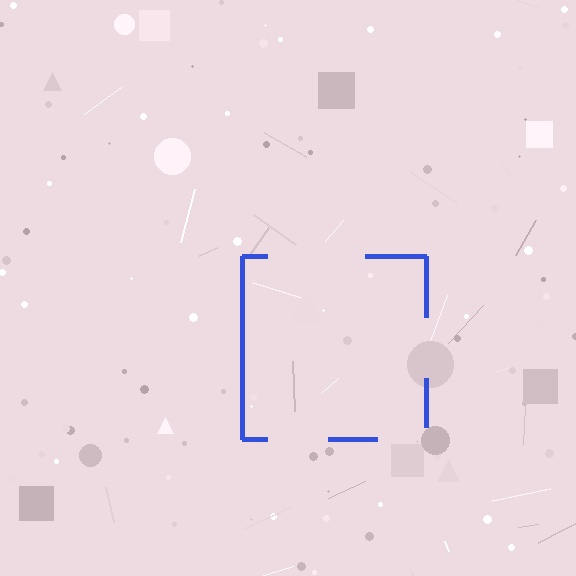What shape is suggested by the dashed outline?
The dashed outline suggests a square.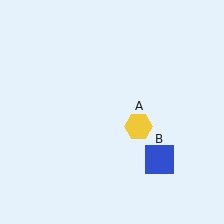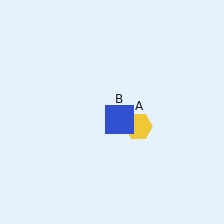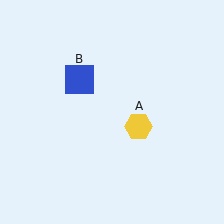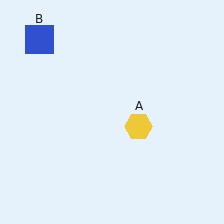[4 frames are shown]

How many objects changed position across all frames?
1 object changed position: blue square (object B).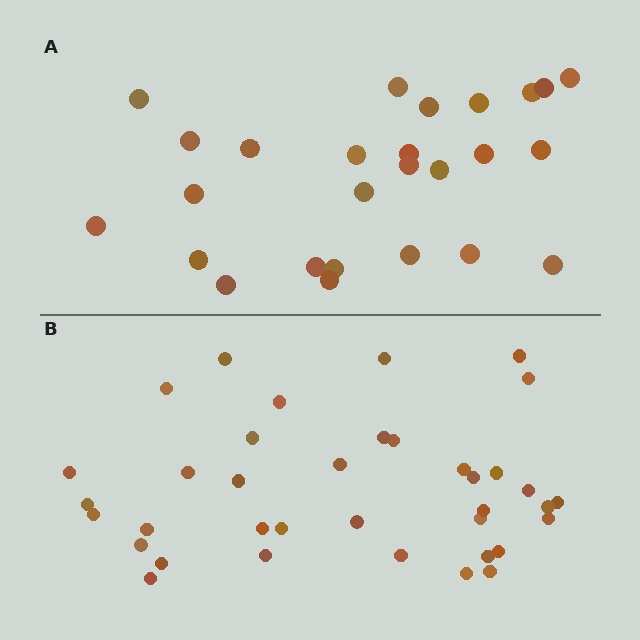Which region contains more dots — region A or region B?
Region B (the bottom region) has more dots.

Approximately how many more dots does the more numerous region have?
Region B has roughly 12 or so more dots than region A.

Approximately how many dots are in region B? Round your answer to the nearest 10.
About 40 dots. (The exact count is 37, which rounds to 40.)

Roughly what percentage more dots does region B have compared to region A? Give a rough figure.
About 40% more.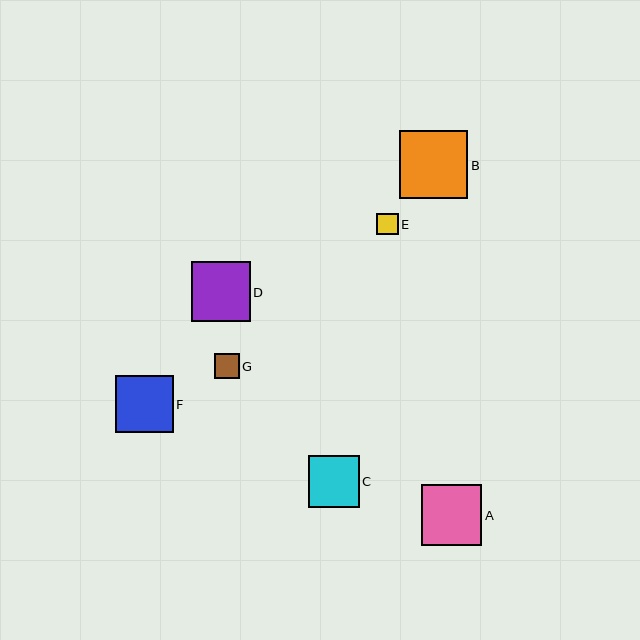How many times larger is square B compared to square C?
Square B is approximately 1.3 times the size of square C.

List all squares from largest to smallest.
From largest to smallest: B, A, D, F, C, G, E.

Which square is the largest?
Square B is the largest with a size of approximately 68 pixels.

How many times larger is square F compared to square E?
Square F is approximately 2.7 times the size of square E.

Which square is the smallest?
Square E is the smallest with a size of approximately 22 pixels.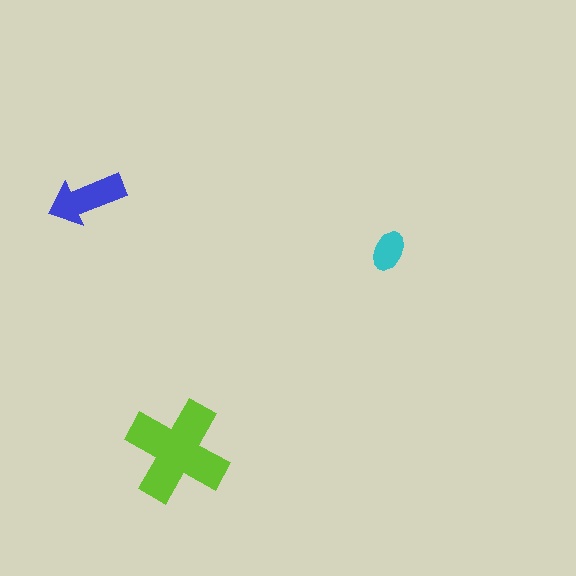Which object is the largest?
The lime cross.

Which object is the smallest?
The cyan ellipse.